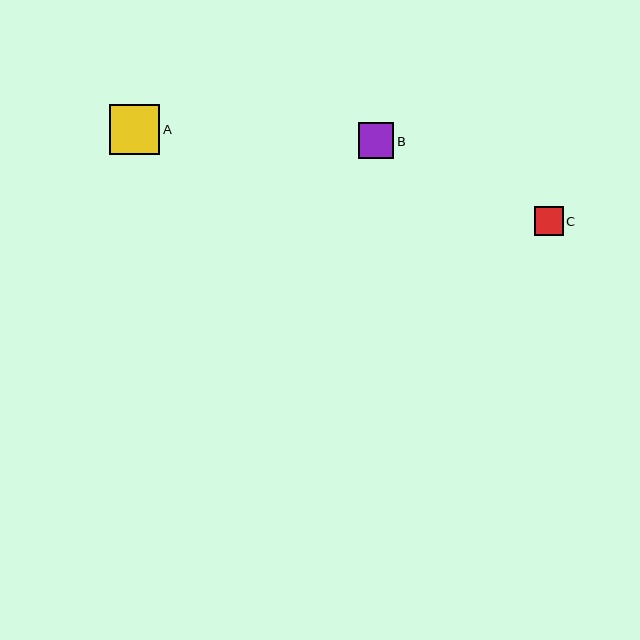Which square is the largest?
Square A is the largest with a size of approximately 50 pixels.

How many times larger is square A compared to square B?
Square A is approximately 1.4 times the size of square B.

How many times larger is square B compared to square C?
Square B is approximately 1.2 times the size of square C.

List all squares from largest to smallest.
From largest to smallest: A, B, C.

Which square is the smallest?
Square C is the smallest with a size of approximately 29 pixels.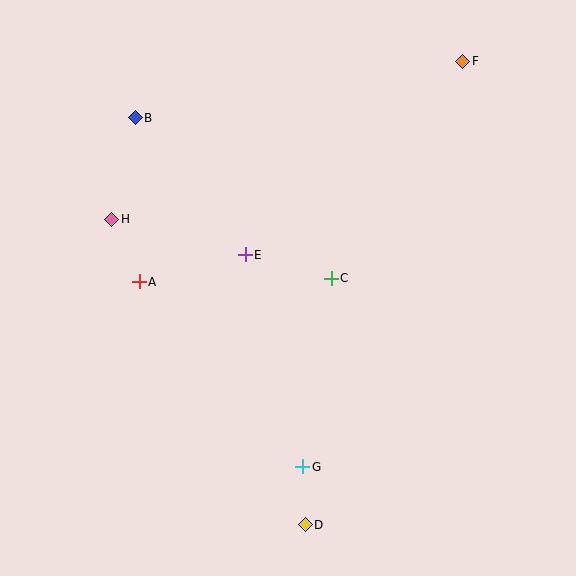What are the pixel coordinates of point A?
Point A is at (139, 282).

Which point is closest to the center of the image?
Point C at (331, 278) is closest to the center.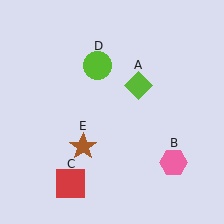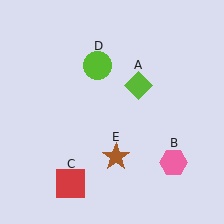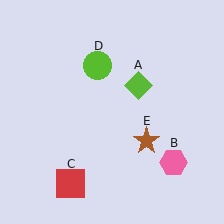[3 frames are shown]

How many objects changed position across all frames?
1 object changed position: brown star (object E).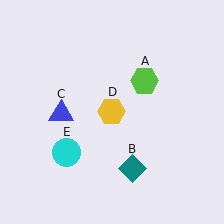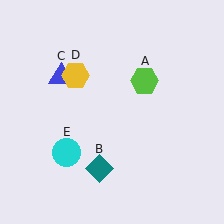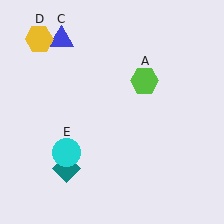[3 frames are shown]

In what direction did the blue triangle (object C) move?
The blue triangle (object C) moved up.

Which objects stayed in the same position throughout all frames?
Lime hexagon (object A) and cyan circle (object E) remained stationary.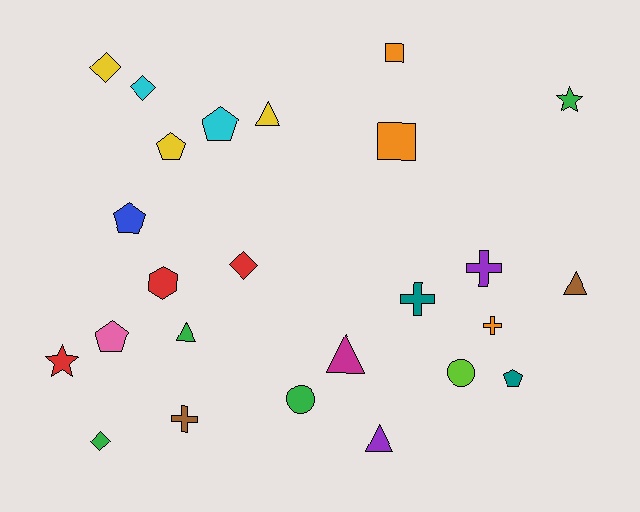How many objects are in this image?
There are 25 objects.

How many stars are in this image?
There are 2 stars.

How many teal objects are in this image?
There are 2 teal objects.